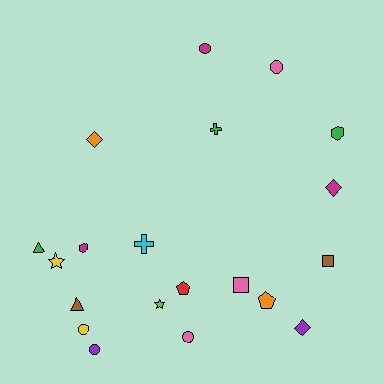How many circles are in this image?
There are 5 circles.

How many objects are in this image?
There are 20 objects.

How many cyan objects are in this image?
There is 1 cyan object.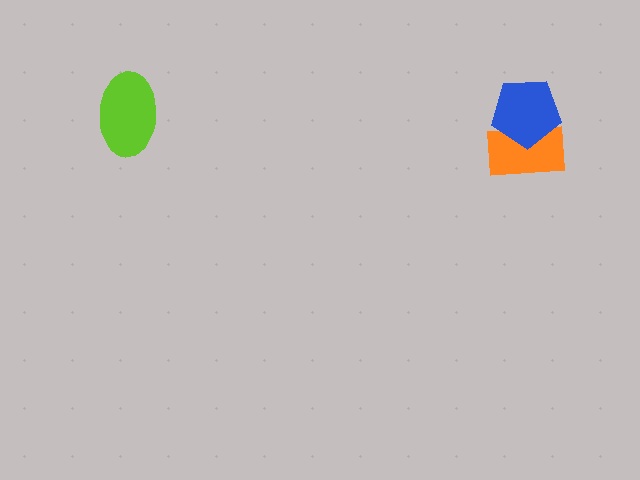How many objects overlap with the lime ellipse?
0 objects overlap with the lime ellipse.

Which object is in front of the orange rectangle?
The blue pentagon is in front of the orange rectangle.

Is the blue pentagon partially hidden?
No, no other shape covers it.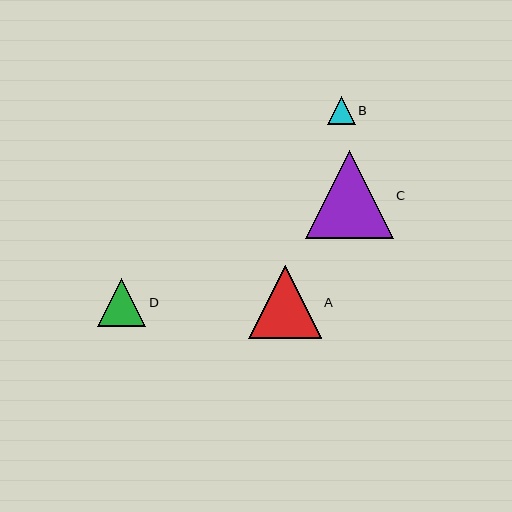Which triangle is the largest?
Triangle C is the largest with a size of approximately 88 pixels.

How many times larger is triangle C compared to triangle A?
Triangle C is approximately 1.2 times the size of triangle A.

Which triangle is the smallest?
Triangle B is the smallest with a size of approximately 28 pixels.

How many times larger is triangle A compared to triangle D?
Triangle A is approximately 1.5 times the size of triangle D.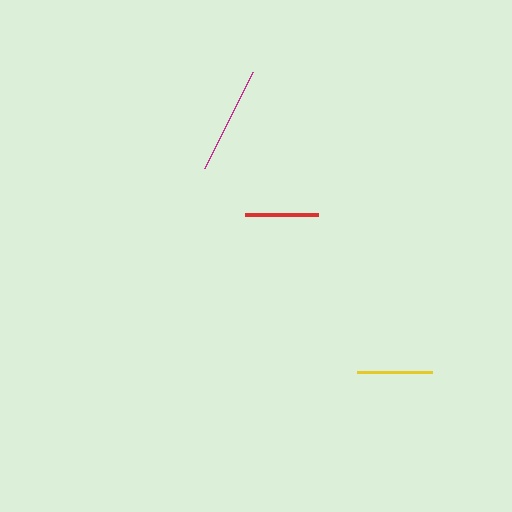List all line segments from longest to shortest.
From longest to shortest: magenta, yellow, red.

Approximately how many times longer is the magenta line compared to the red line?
The magenta line is approximately 1.5 times the length of the red line.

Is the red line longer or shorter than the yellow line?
The yellow line is longer than the red line.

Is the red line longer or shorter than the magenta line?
The magenta line is longer than the red line.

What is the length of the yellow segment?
The yellow segment is approximately 75 pixels long.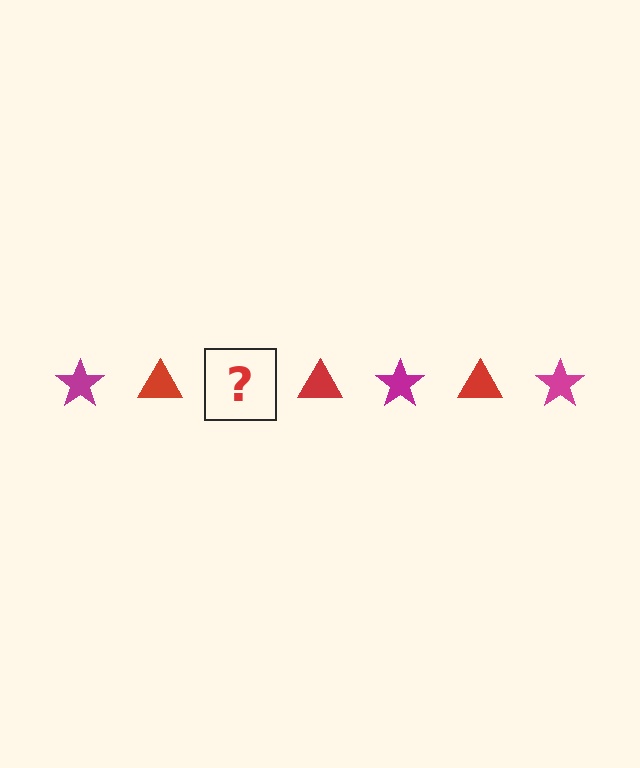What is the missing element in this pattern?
The missing element is a magenta star.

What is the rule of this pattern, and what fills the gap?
The rule is that the pattern alternates between magenta star and red triangle. The gap should be filled with a magenta star.